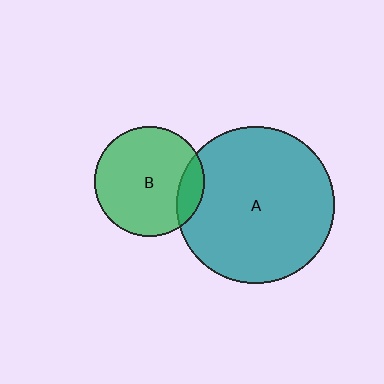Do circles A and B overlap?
Yes.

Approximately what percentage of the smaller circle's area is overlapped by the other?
Approximately 15%.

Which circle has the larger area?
Circle A (teal).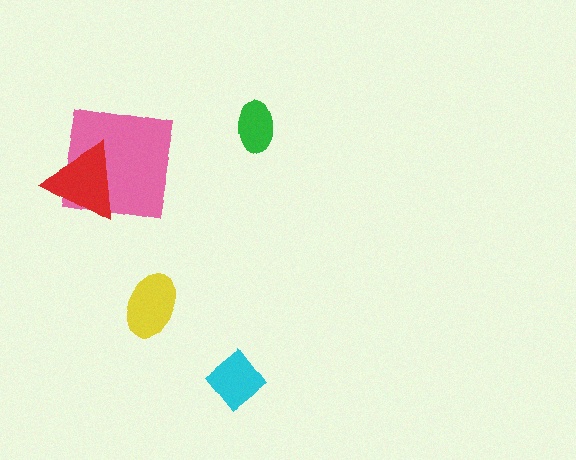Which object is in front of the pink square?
The red triangle is in front of the pink square.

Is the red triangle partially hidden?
No, no other shape covers it.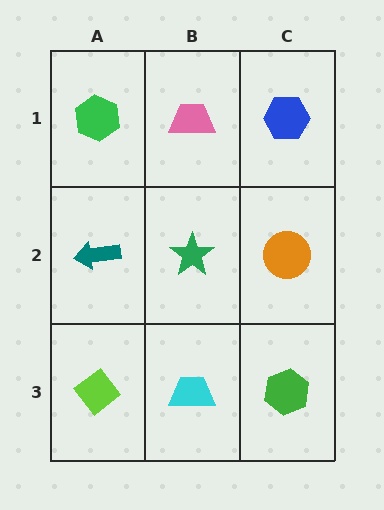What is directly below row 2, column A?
A lime diamond.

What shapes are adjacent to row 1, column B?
A green star (row 2, column B), a green hexagon (row 1, column A), a blue hexagon (row 1, column C).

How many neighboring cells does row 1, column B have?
3.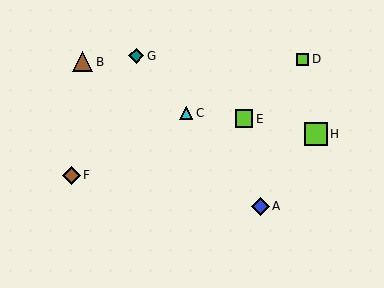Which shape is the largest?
The lime square (labeled H) is the largest.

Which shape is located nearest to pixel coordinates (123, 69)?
The teal diamond (labeled G) at (136, 56) is nearest to that location.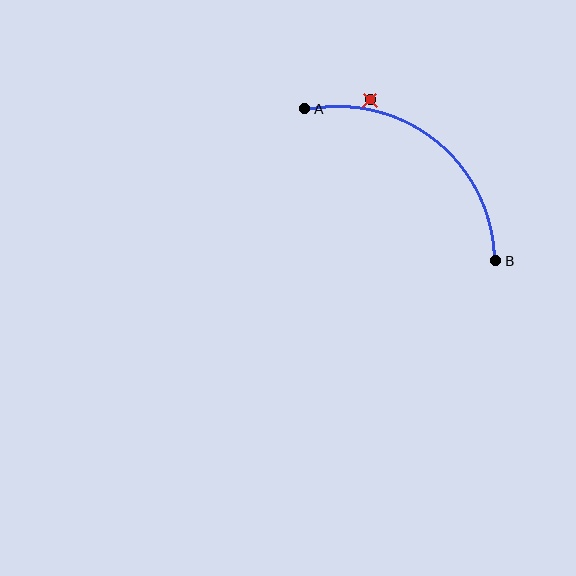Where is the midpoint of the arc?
The arc midpoint is the point on the curve farthest from the straight line joining A and B. It sits above and to the right of that line.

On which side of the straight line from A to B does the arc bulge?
The arc bulges above and to the right of the straight line connecting A and B.